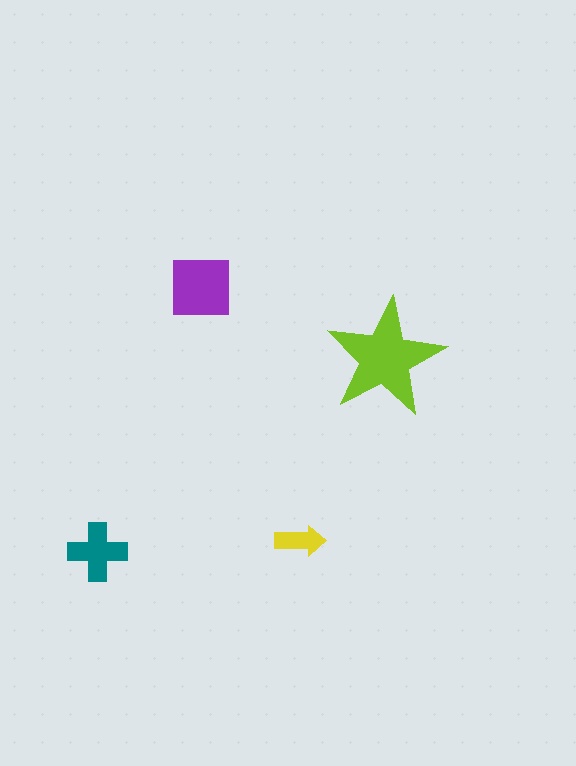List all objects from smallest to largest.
The yellow arrow, the teal cross, the purple square, the lime star.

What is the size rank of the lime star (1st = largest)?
1st.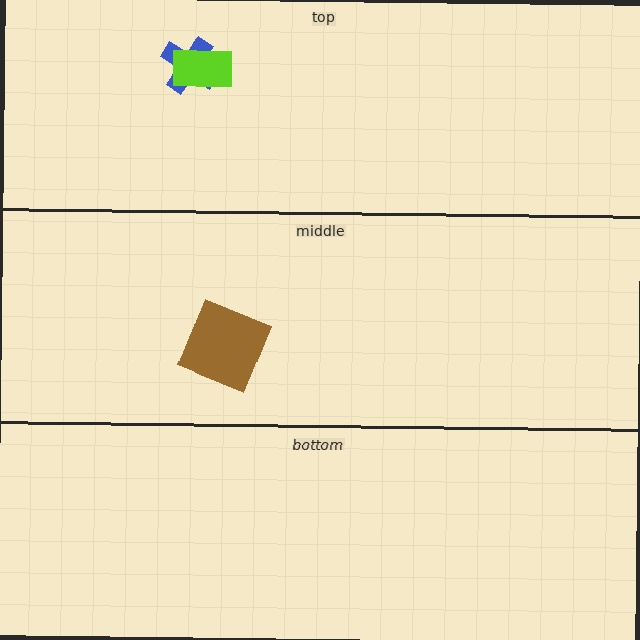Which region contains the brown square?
The middle region.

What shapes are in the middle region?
The brown square.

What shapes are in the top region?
The blue cross, the lime rectangle.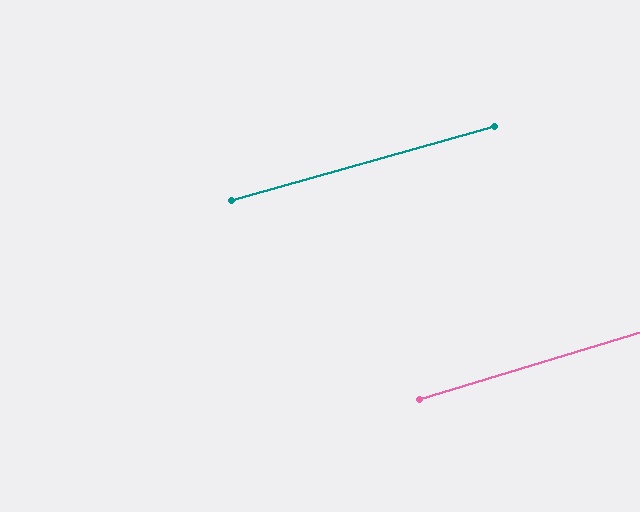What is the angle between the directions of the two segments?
Approximately 1 degree.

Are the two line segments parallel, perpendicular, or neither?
Parallel — their directions differ by only 1.3°.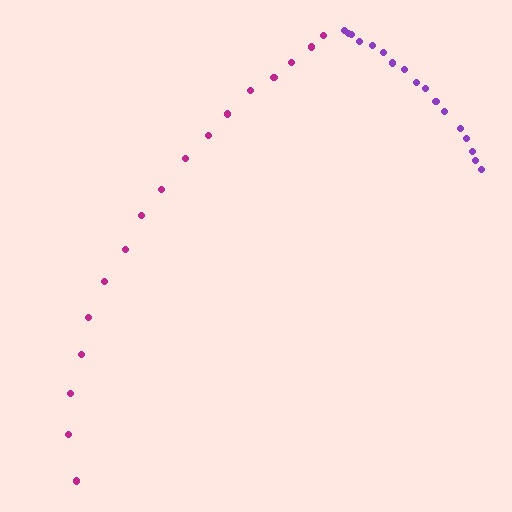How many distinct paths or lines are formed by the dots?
There are 2 distinct paths.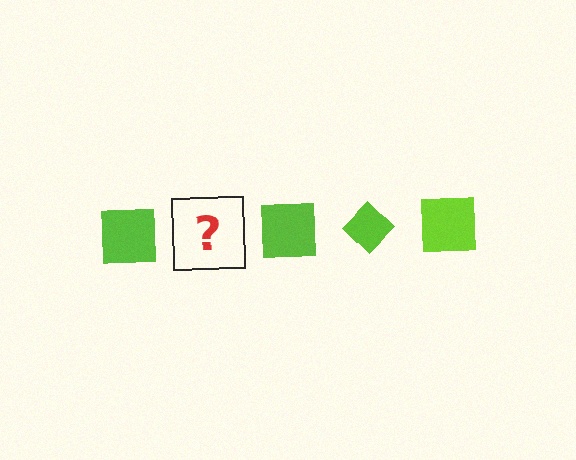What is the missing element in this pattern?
The missing element is a lime diamond.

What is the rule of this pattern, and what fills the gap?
The rule is that the pattern cycles through square, diamond shapes in lime. The gap should be filled with a lime diamond.